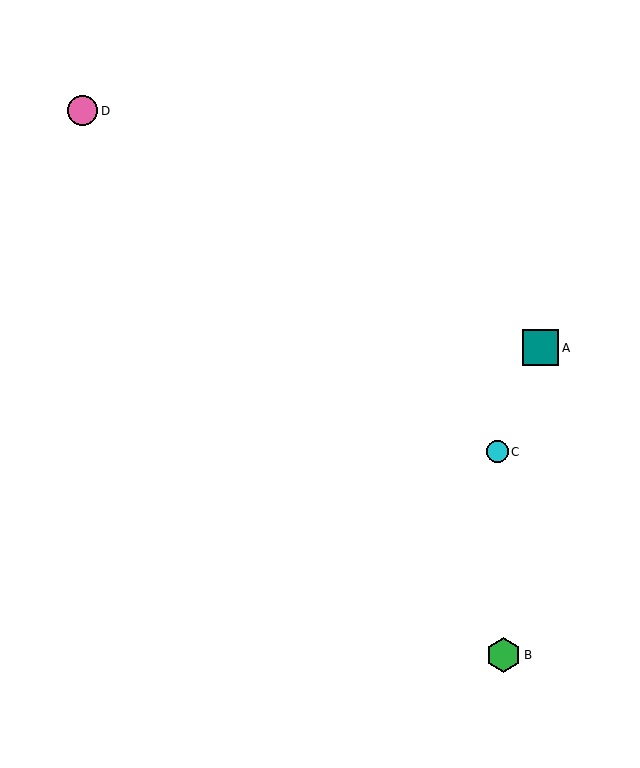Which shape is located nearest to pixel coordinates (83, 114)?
The pink circle (labeled D) at (82, 111) is nearest to that location.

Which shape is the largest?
The teal square (labeled A) is the largest.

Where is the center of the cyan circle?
The center of the cyan circle is at (497, 452).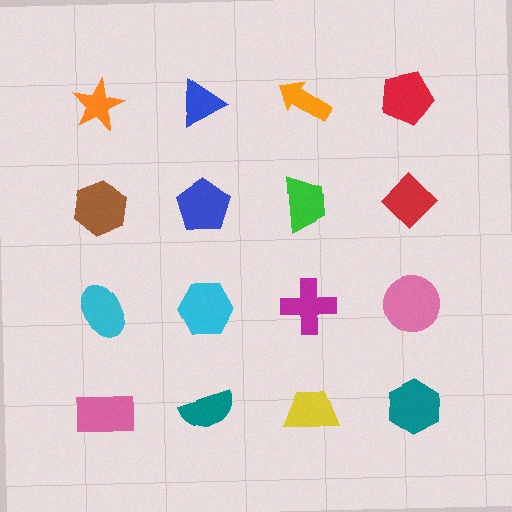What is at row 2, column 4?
A red diamond.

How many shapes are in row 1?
4 shapes.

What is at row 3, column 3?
A magenta cross.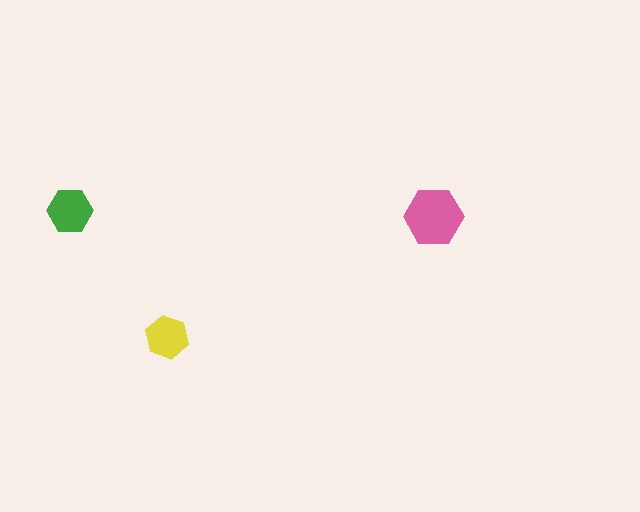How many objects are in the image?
There are 3 objects in the image.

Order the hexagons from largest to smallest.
the pink one, the green one, the yellow one.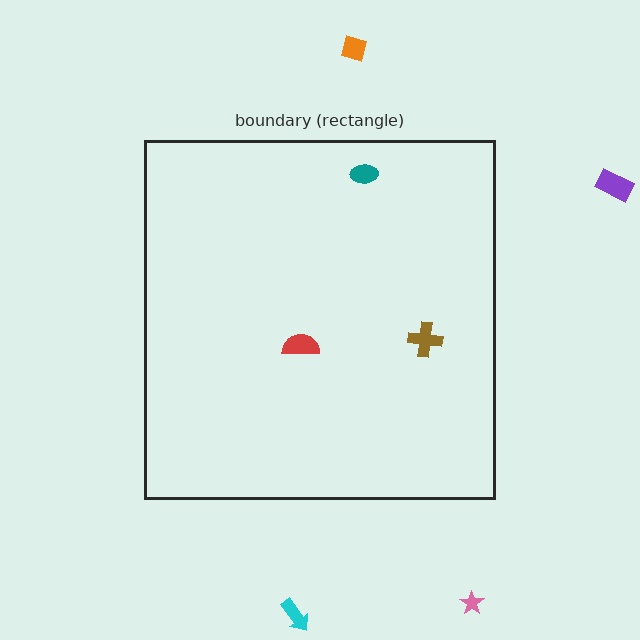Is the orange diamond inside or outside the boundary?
Outside.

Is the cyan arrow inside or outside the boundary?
Outside.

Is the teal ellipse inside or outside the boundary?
Inside.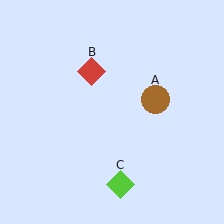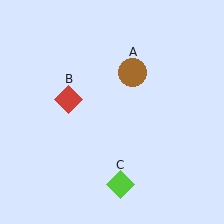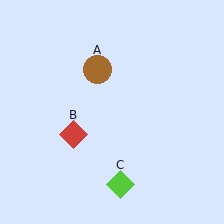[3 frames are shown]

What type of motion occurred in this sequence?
The brown circle (object A), red diamond (object B) rotated counterclockwise around the center of the scene.